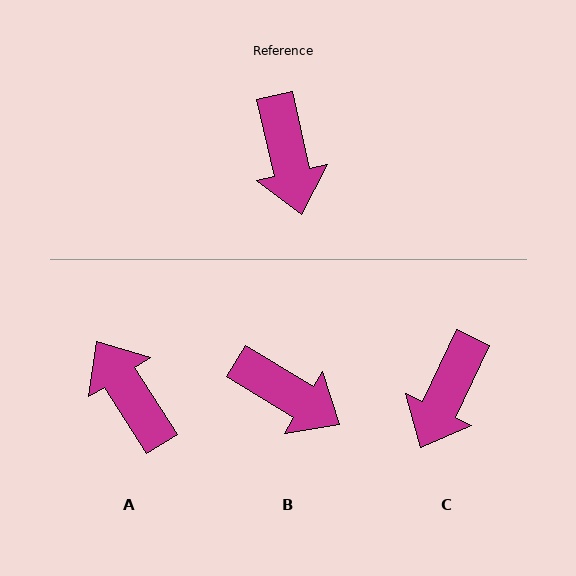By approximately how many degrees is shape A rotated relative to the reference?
Approximately 161 degrees clockwise.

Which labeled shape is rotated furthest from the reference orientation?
A, about 161 degrees away.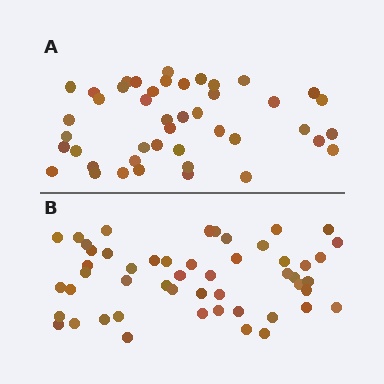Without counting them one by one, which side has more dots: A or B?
Region B (the bottom region) has more dots.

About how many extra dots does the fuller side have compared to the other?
Region B has roughly 8 or so more dots than region A.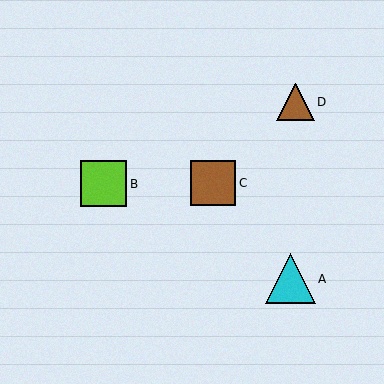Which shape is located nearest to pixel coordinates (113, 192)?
The lime square (labeled B) at (104, 184) is nearest to that location.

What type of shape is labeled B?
Shape B is a lime square.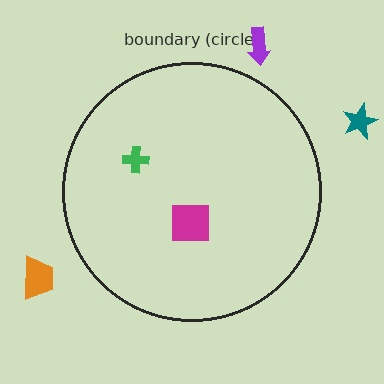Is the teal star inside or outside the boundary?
Outside.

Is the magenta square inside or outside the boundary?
Inside.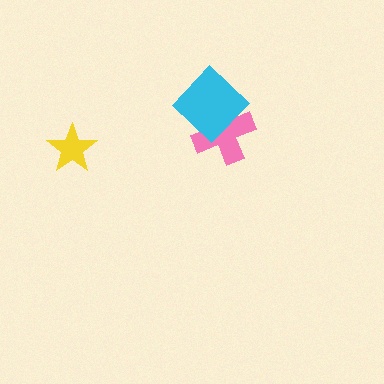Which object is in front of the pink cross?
The cyan diamond is in front of the pink cross.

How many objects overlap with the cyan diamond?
1 object overlaps with the cyan diamond.